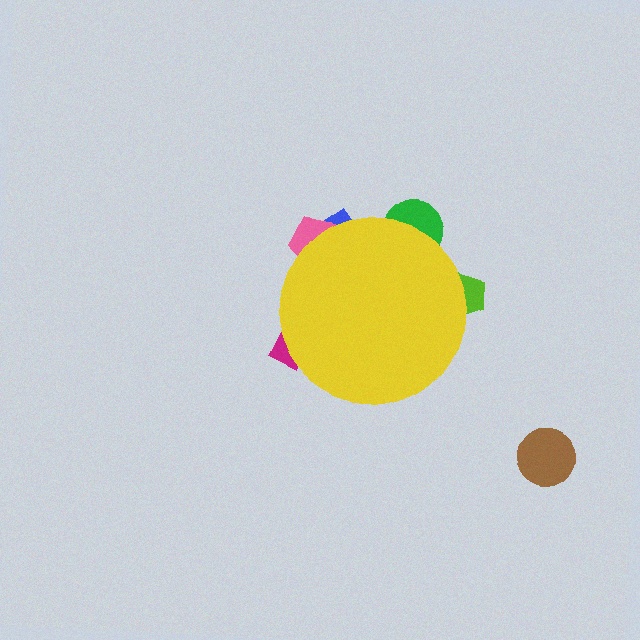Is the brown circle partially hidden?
No, the brown circle is fully visible.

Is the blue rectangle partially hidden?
Yes, the blue rectangle is partially hidden behind the yellow circle.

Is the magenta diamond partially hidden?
Yes, the magenta diamond is partially hidden behind the yellow circle.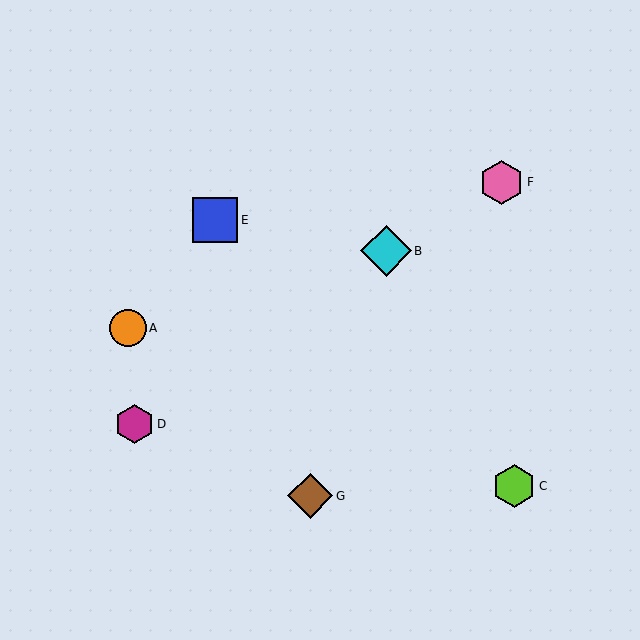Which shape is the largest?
The cyan diamond (labeled B) is the largest.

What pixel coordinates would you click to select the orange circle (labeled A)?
Click at (128, 328) to select the orange circle A.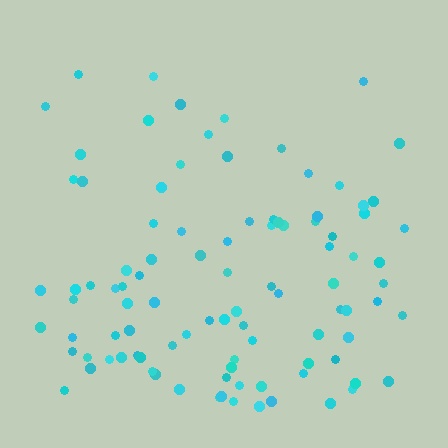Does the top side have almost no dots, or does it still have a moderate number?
Still a moderate number, just noticeably fewer than the bottom.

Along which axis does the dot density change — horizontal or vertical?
Vertical.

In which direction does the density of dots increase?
From top to bottom, with the bottom side densest.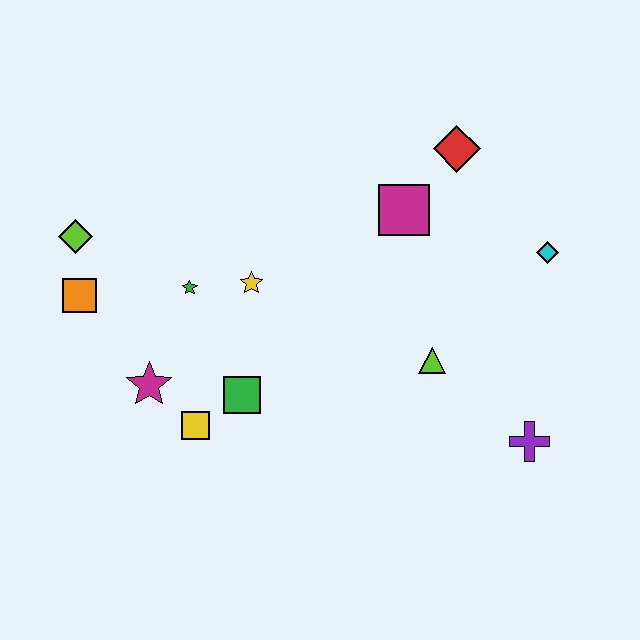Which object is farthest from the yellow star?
The purple cross is farthest from the yellow star.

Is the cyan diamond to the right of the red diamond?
Yes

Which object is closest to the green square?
The yellow square is closest to the green square.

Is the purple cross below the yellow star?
Yes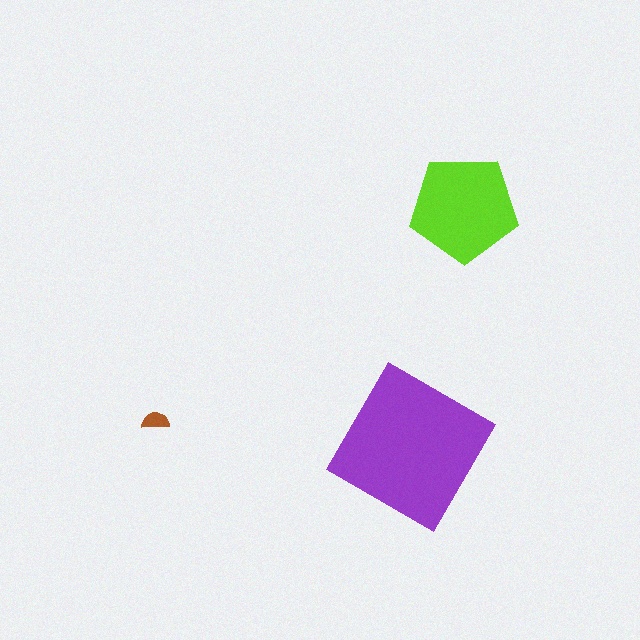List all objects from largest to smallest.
The purple diamond, the lime pentagon, the brown semicircle.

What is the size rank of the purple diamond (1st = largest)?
1st.